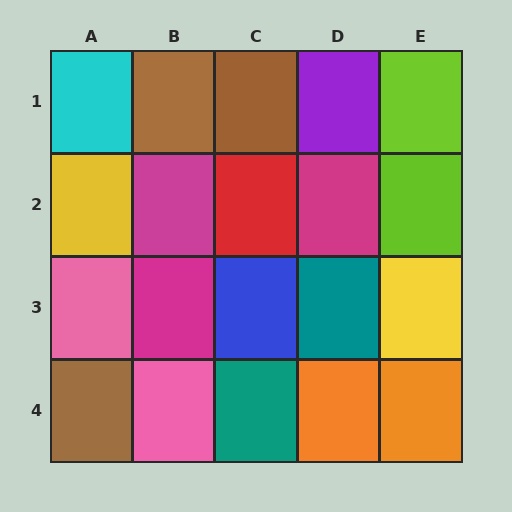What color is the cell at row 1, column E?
Lime.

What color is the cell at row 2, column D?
Magenta.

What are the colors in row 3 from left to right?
Pink, magenta, blue, teal, yellow.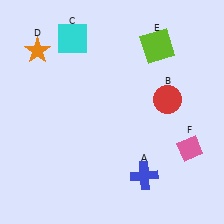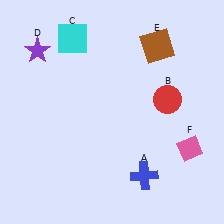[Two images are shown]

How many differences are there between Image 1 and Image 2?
There are 2 differences between the two images.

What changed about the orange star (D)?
In Image 1, D is orange. In Image 2, it changed to purple.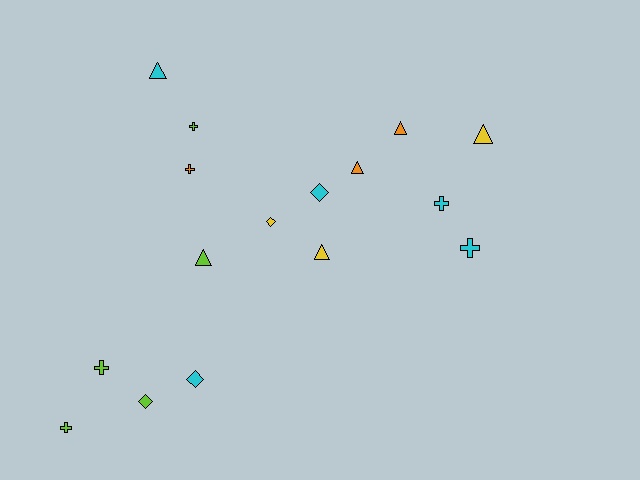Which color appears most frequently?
Cyan, with 5 objects.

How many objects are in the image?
There are 16 objects.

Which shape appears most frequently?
Triangle, with 6 objects.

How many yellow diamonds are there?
There is 1 yellow diamond.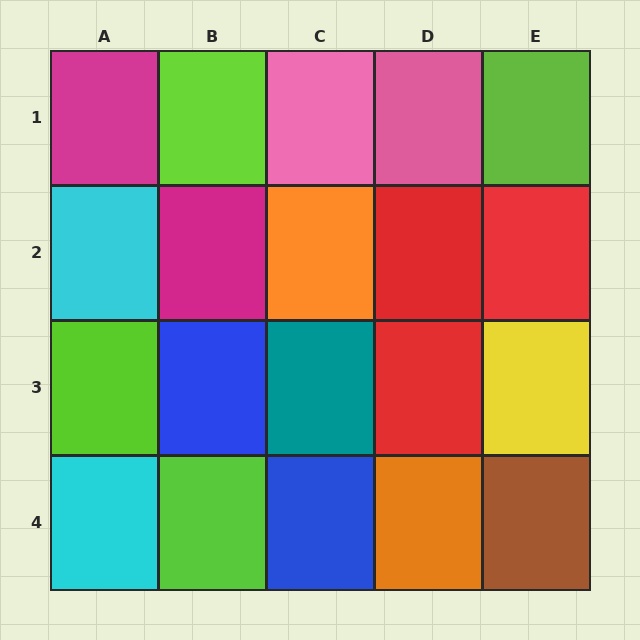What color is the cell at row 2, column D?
Red.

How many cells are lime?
4 cells are lime.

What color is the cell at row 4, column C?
Blue.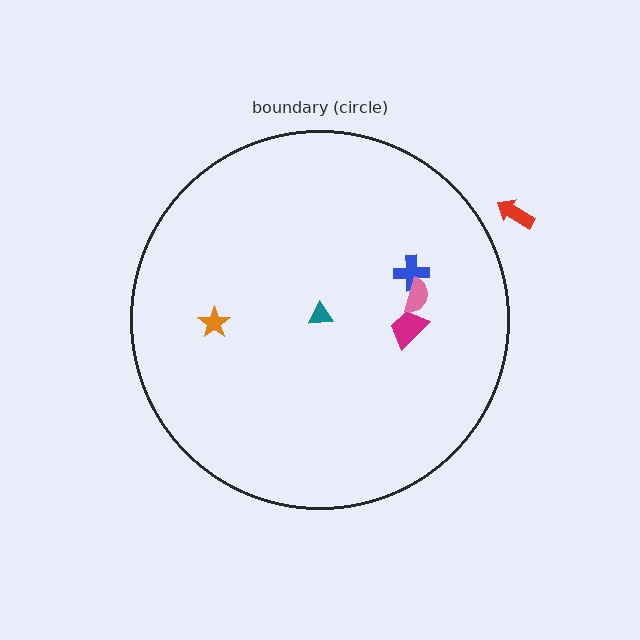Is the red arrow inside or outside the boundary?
Outside.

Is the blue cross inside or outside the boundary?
Inside.